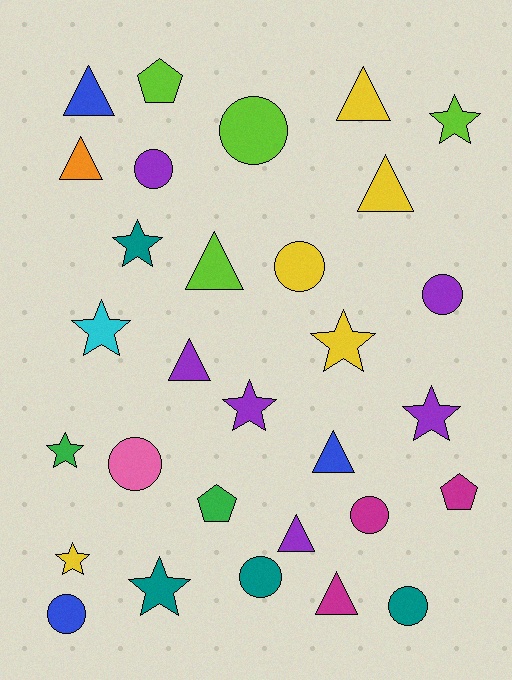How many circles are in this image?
There are 9 circles.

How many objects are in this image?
There are 30 objects.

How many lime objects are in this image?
There are 4 lime objects.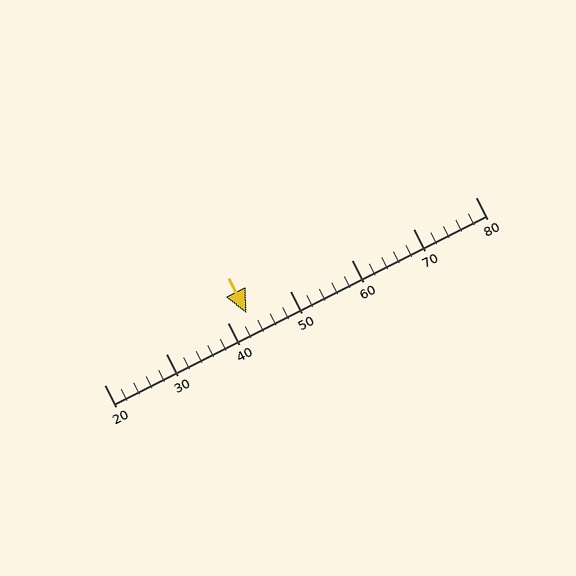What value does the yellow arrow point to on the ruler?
The yellow arrow points to approximately 43.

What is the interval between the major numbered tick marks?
The major tick marks are spaced 10 units apart.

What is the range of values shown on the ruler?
The ruler shows values from 20 to 80.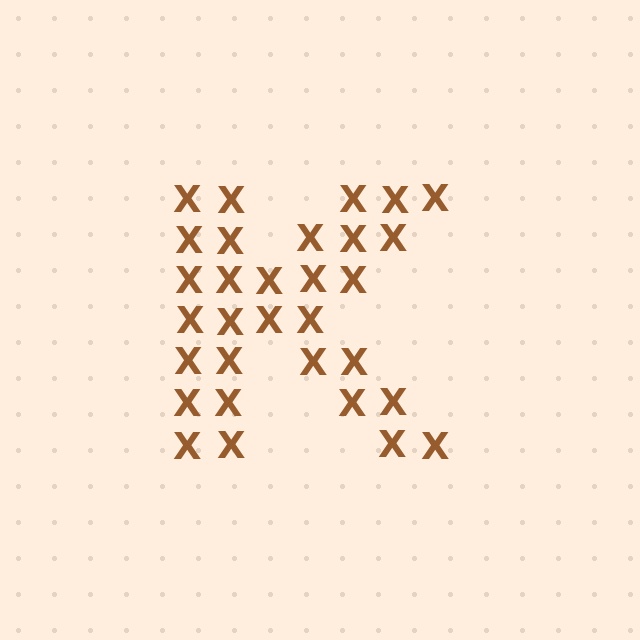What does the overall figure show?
The overall figure shows the letter K.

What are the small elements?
The small elements are letter X's.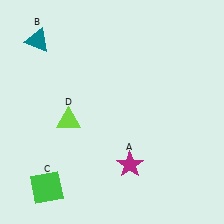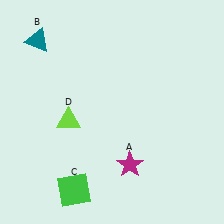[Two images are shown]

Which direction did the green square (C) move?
The green square (C) moved right.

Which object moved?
The green square (C) moved right.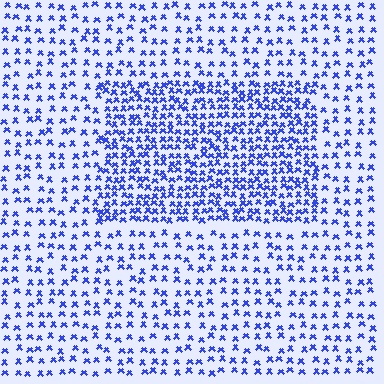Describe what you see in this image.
The image contains small blue elements arranged at two different densities. A rectangle-shaped region is visible where the elements are more densely packed than the surrounding area.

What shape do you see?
I see a rectangle.